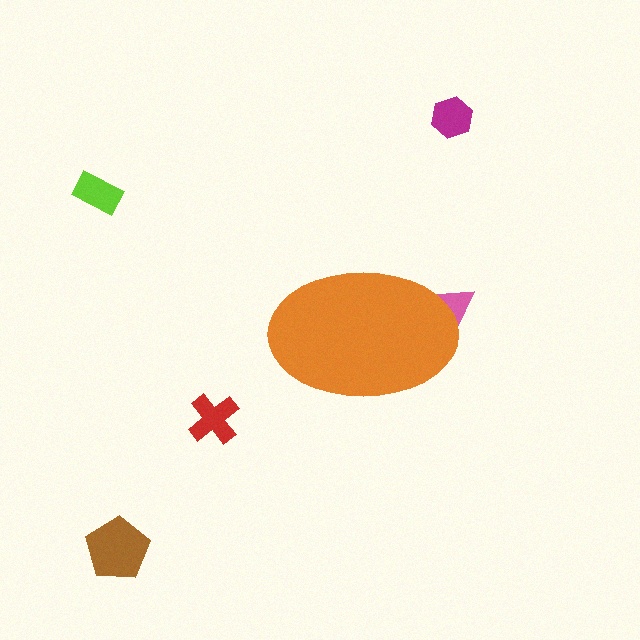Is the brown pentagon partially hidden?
No, the brown pentagon is fully visible.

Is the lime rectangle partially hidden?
No, the lime rectangle is fully visible.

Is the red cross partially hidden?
No, the red cross is fully visible.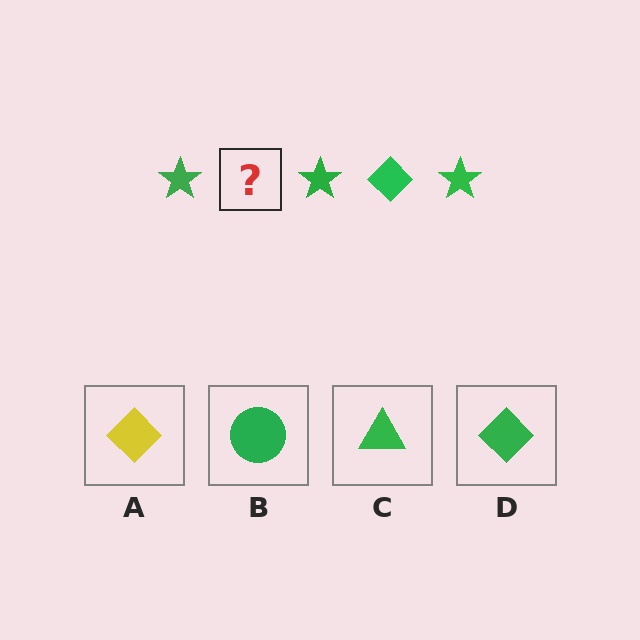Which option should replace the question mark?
Option D.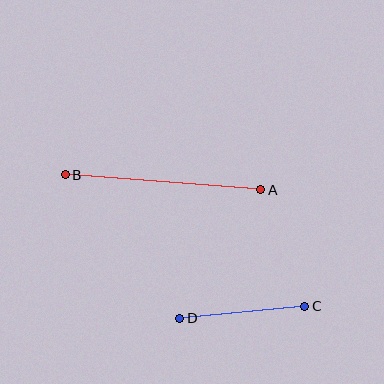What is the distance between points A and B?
The distance is approximately 196 pixels.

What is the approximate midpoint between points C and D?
The midpoint is at approximately (242, 312) pixels.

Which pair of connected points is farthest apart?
Points A and B are farthest apart.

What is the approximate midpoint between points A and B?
The midpoint is at approximately (163, 182) pixels.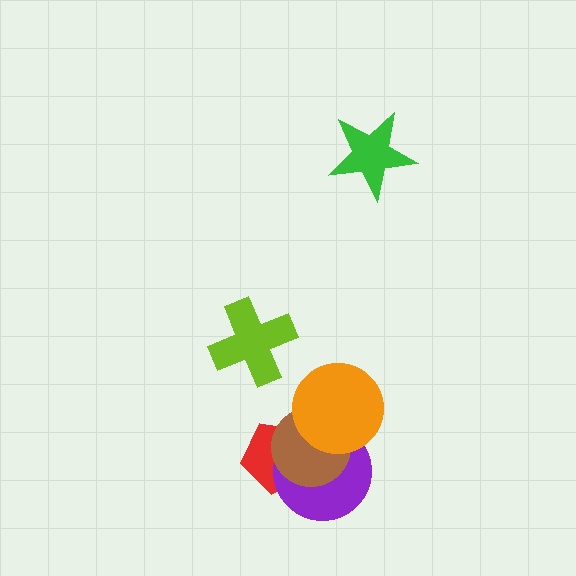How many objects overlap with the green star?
0 objects overlap with the green star.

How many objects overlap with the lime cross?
0 objects overlap with the lime cross.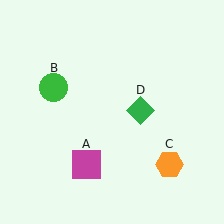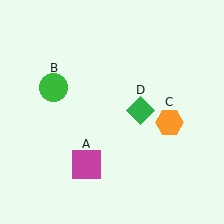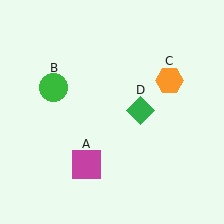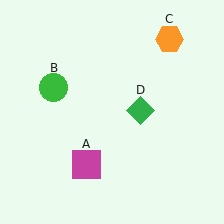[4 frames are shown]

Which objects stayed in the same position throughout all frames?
Magenta square (object A) and green circle (object B) and green diamond (object D) remained stationary.